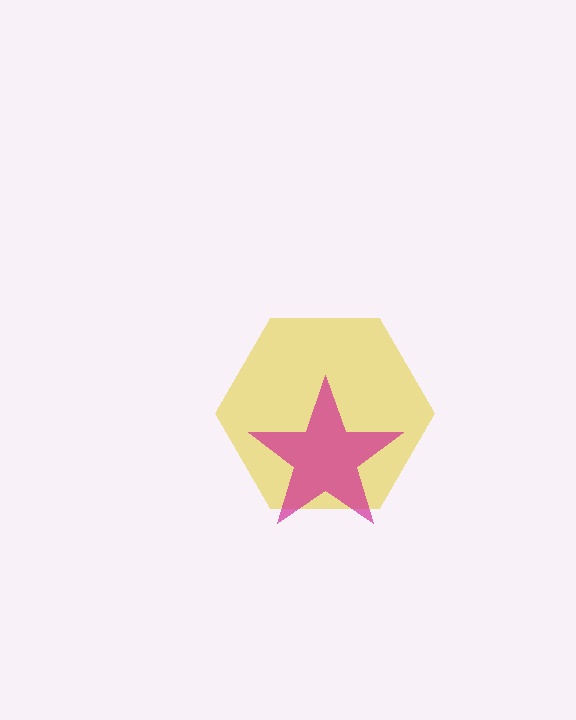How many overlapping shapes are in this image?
There are 2 overlapping shapes in the image.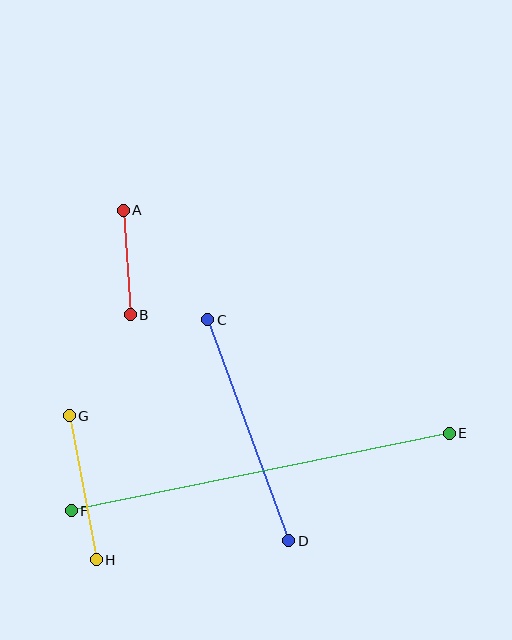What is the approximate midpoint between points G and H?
The midpoint is at approximately (83, 488) pixels.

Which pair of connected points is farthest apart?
Points E and F are farthest apart.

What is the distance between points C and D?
The distance is approximately 235 pixels.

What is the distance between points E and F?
The distance is approximately 386 pixels.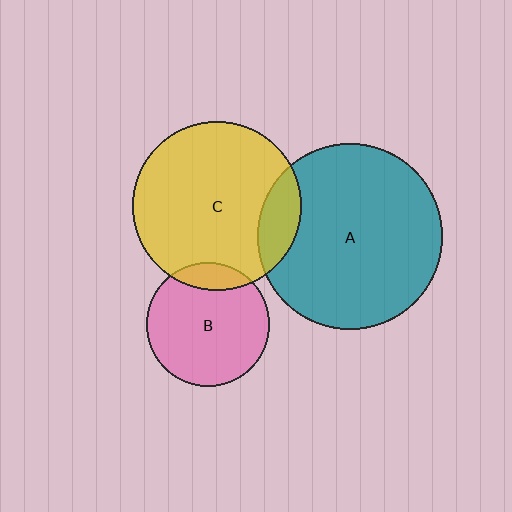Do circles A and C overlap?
Yes.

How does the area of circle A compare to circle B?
Approximately 2.3 times.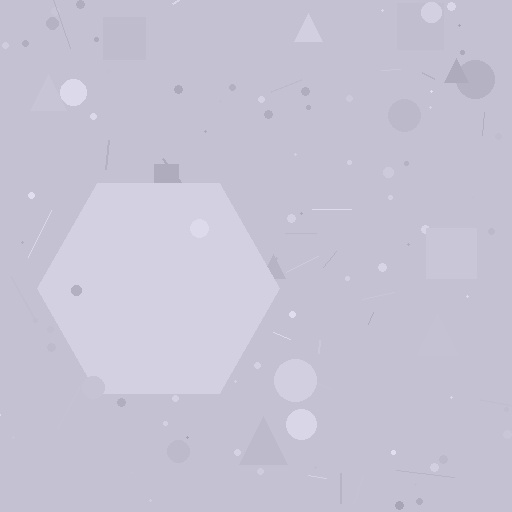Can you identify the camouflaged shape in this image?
The camouflaged shape is a hexagon.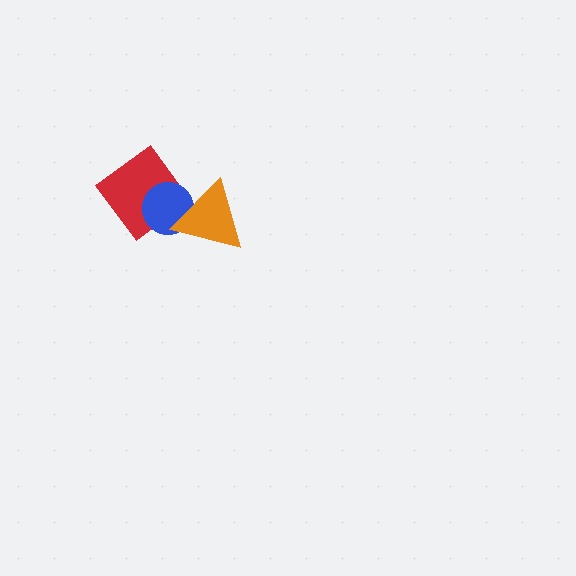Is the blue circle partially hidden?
Yes, it is partially covered by another shape.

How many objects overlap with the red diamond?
1 object overlaps with the red diamond.